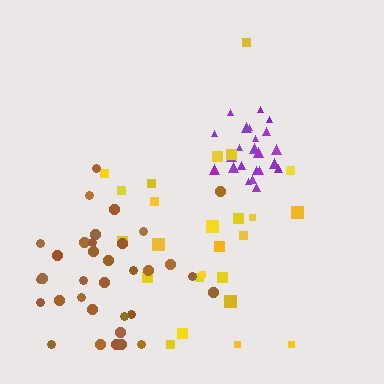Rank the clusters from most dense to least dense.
purple, brown, yellow.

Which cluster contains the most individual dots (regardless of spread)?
Brown (34).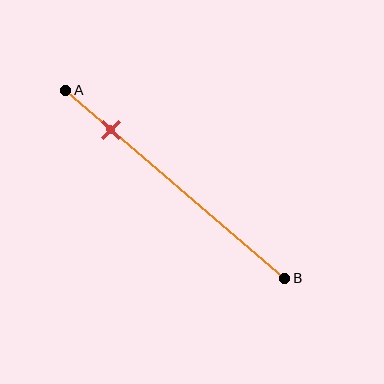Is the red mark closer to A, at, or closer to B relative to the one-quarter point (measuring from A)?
The red mark is closer to point A than the one-quarter point of segment AB.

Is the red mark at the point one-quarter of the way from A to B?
No, the mark is at about 20% from A, not at the 25% one-quarter point.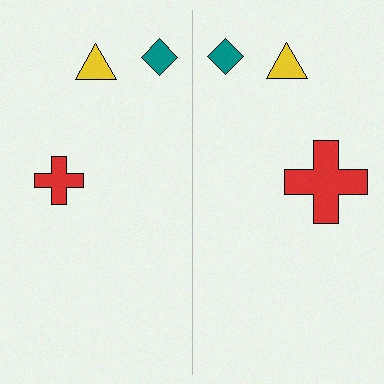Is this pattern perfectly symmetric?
No, the pattern is not perfectly symmetric. The red cross on the right side has a different size than its mirror counterpart.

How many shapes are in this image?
There are 6 shapes in this image.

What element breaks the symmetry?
The red cross on the right side has a different size than its mirror counterpart.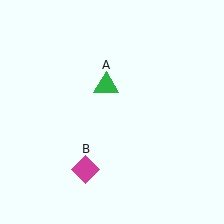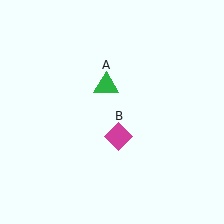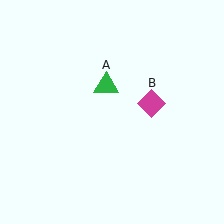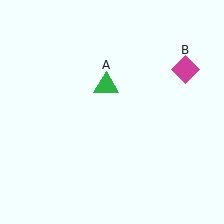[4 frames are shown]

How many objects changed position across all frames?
1 object changed position: magenta diamond (object B).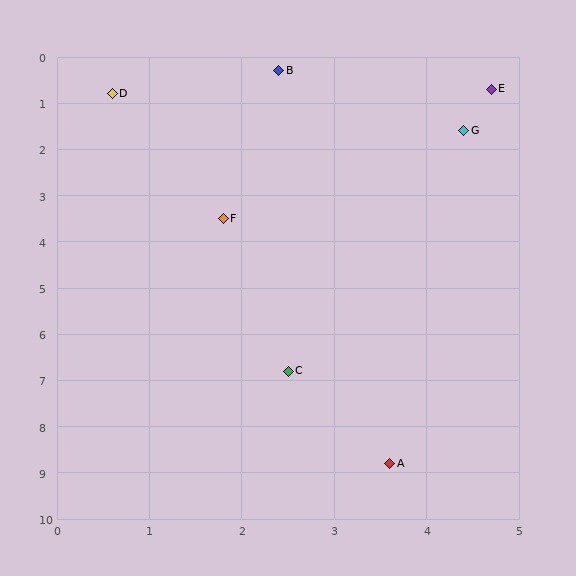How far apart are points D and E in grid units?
Points D and E are about 4.1 grid units apart.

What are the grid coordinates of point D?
Point D is at approximately (0.6, 0.8).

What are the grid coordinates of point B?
Point B is at approximately (2.4, 0.3).